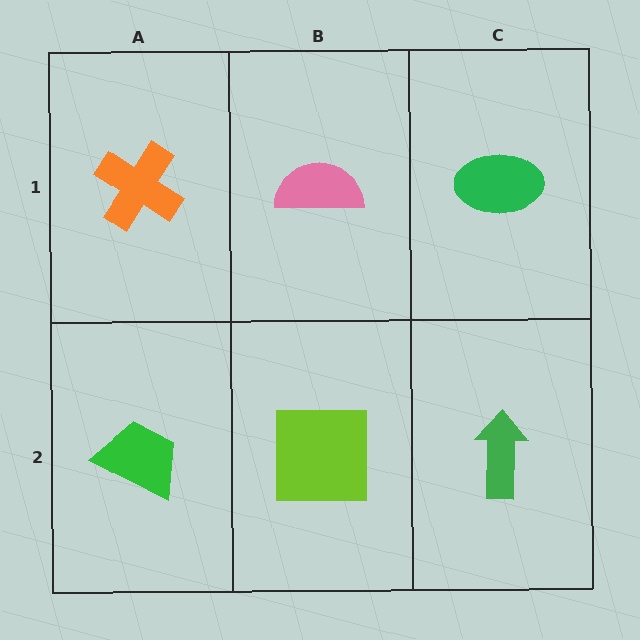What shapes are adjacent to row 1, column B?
A lime square (row 2, column B), an orange cross (row 1, column A), a green ellipse (row 1, column C).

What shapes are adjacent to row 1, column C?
A green arrow (row 2, column C), a pink semicircle (row 1, column B).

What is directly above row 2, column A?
An orange cross.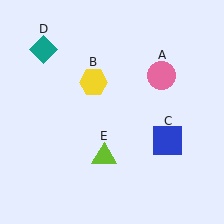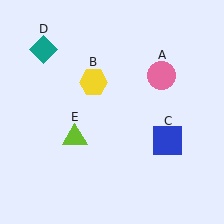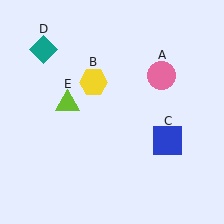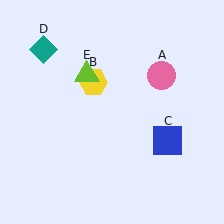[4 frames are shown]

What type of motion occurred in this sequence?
The lime triangle (object E) rotated clockwise around the center of the scene.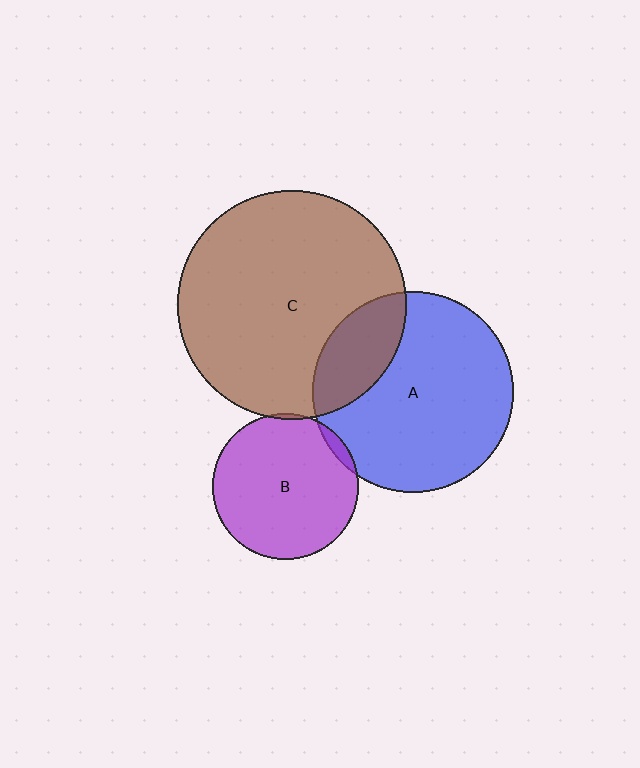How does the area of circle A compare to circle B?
Approximately 1.9 times.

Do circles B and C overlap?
Yes.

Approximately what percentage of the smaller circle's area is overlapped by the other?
Approximately 5%.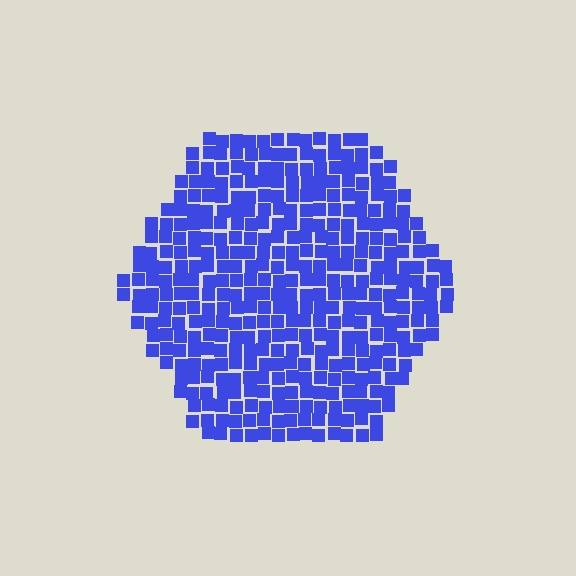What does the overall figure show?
The overall figure shows a hexagon.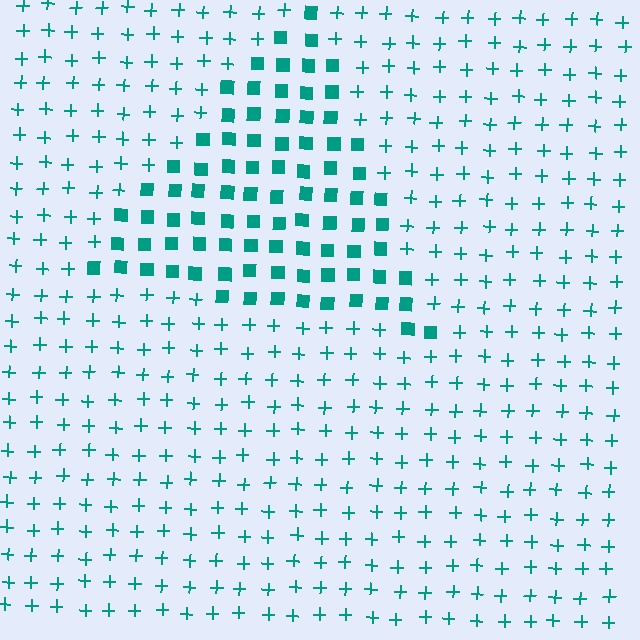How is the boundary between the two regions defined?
The boundary is defined by a change in element shape: squares inside vs. plus signs outside. All elements share the same color and spacing.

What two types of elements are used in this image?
The image uses squares inside the triangle region and plus signs outside it.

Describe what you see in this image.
The image is filled with small teal elements arranged in a uniform grid. A triangle-shaped region contains squares, while the surrounding area contains plus signs. The boundary is defined purely by the change in element shape.